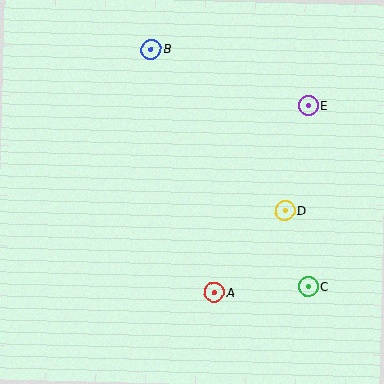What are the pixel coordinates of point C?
Point C is at (308, 287).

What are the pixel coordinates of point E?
Point E is at (308, 106).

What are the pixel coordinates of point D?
Point D is at (285, 211).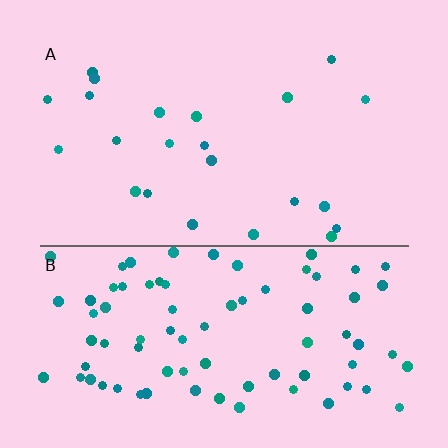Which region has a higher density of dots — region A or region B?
B (the bottom).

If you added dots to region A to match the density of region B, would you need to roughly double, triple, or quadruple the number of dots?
Approximately quadruple.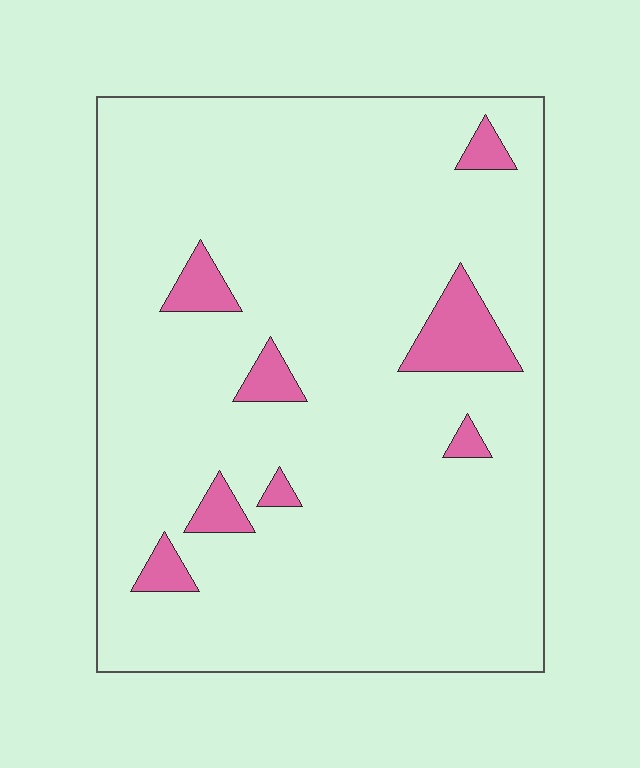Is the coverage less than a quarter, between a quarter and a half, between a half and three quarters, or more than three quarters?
Less than a quarter.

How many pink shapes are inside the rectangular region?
8.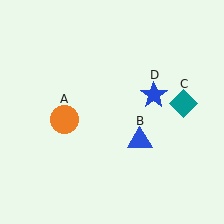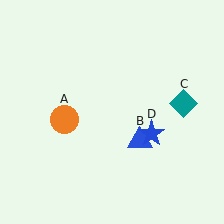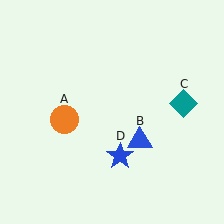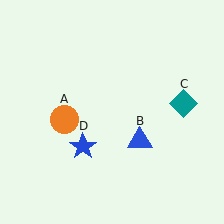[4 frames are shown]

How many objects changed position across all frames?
1 object changed position: blue star (object D).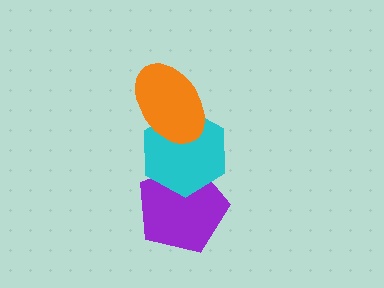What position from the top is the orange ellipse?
The orange ellipse is 1st from the top.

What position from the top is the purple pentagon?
The purple pentagon is 3rd from the top.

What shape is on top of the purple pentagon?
The cyan hexagon is on top of the purple pentagon.